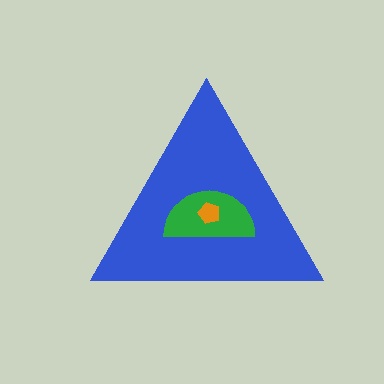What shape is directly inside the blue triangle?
The green semicircle.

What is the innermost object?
The orange pentagon.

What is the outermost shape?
The blue triangle.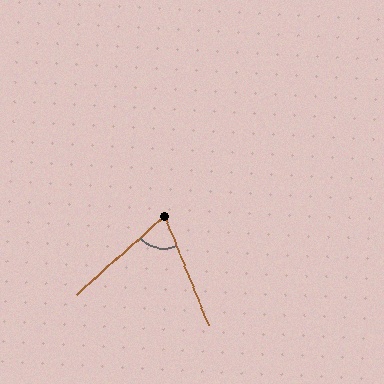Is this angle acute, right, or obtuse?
It is acute.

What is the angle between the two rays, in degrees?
Approximately 70 degrees.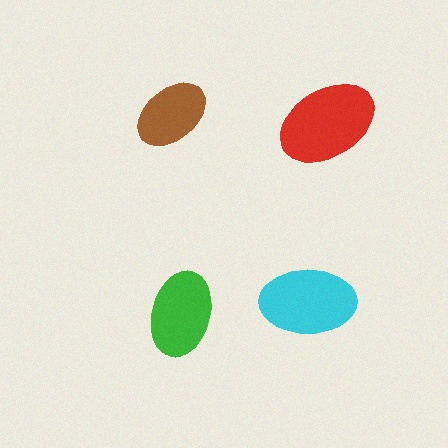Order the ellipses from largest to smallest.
the red one, the cyan one, the green one, the brown one.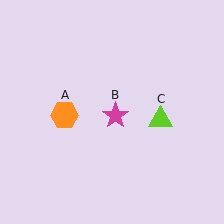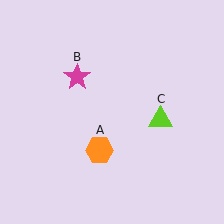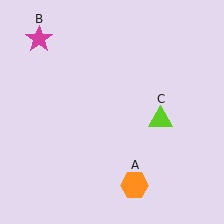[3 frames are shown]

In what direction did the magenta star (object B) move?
The magenta star (object B) moved up and to the left.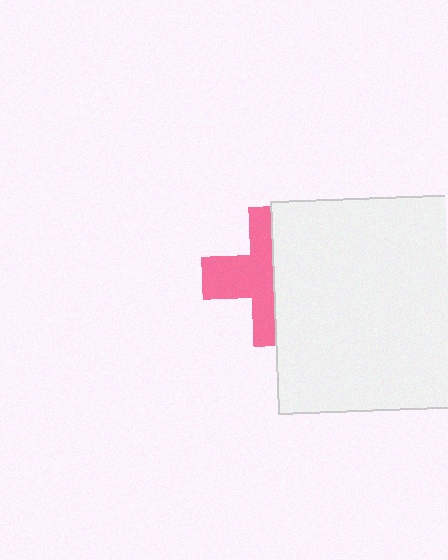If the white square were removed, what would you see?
You would see the complete pink cross.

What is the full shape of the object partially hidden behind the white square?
The partially hidden object is a pink cross.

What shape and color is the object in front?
The object in front is a white square.